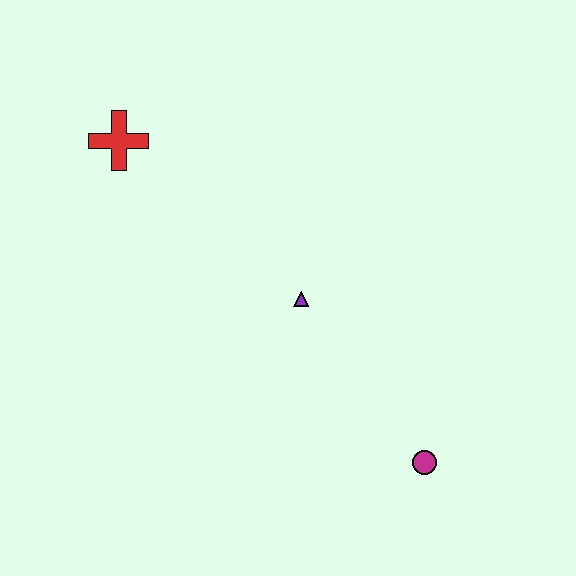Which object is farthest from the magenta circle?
The red cross is farthest from the magenta circle.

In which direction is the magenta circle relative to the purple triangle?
The magenta circle is below the purple triangle.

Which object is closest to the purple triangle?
The magenta circle is closest to the purple triangle.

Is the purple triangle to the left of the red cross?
No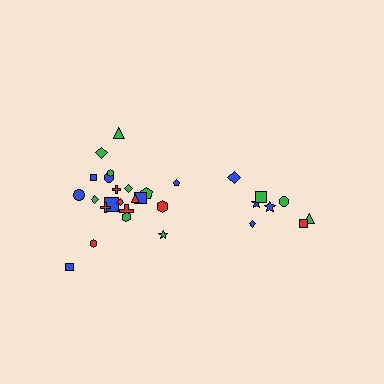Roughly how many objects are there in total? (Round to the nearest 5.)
Roughly 30 objects in total.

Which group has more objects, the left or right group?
The left group.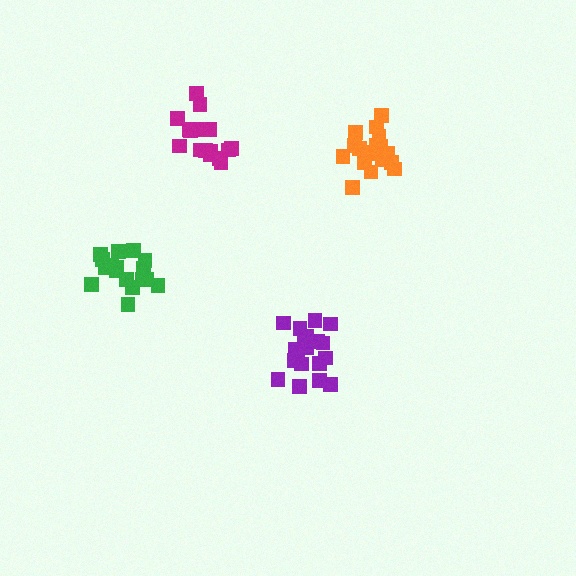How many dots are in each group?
Group 1: 19 dots, Group 2: 17 dots, Group 3: 18 dots, Group 4: 16 dots (70 total).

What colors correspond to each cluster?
The clusters are colored: purple, green, orange, magenta.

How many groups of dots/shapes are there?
There are 4 groups.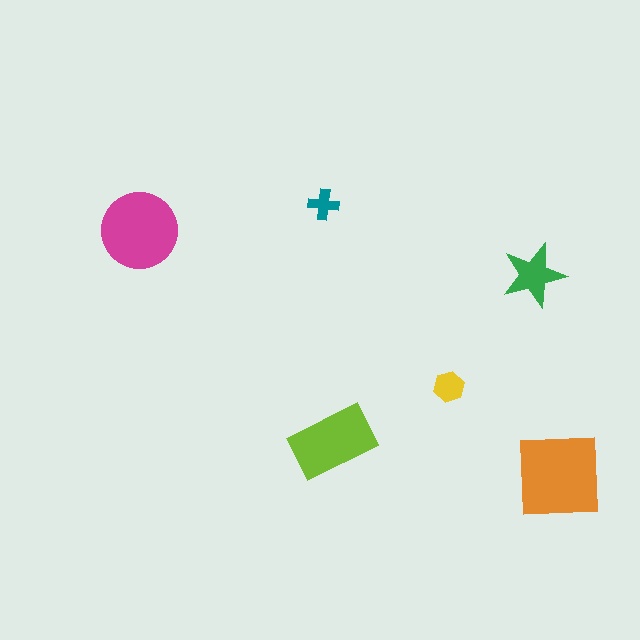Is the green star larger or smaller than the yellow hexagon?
Larger.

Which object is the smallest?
The teal cross.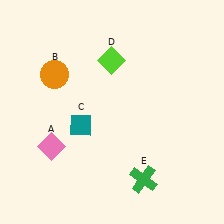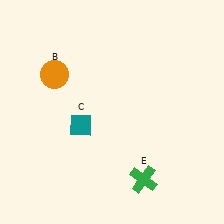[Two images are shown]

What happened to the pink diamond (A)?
The pink diamond (A) was removed in Image 2. It was in the bottom-left area of Image 1.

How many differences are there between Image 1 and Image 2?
There are 2 differences between the two images.